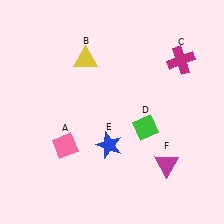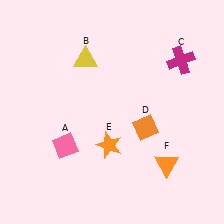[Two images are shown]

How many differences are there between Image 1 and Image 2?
There are 3 differences between the two images.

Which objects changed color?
D changed from green to orange. E changed from blue to orange. F changed from magenta to orange.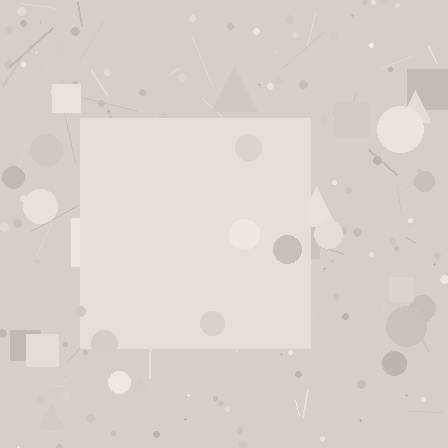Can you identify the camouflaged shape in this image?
The camouflaged shape is a square.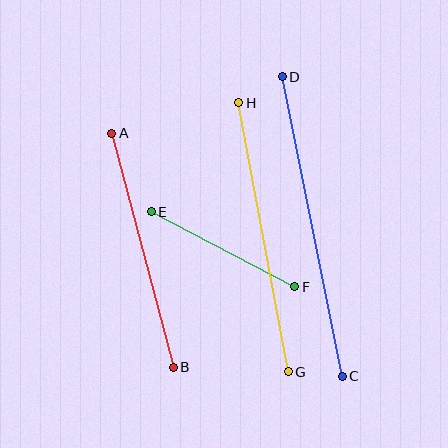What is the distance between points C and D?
The distance is approximately 306 pixels.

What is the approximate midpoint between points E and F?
The midpoint is at approximately (223, 249) pixels.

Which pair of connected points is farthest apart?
Points C and D are farthest apart.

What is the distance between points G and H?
The distance is approximately 274 pixels.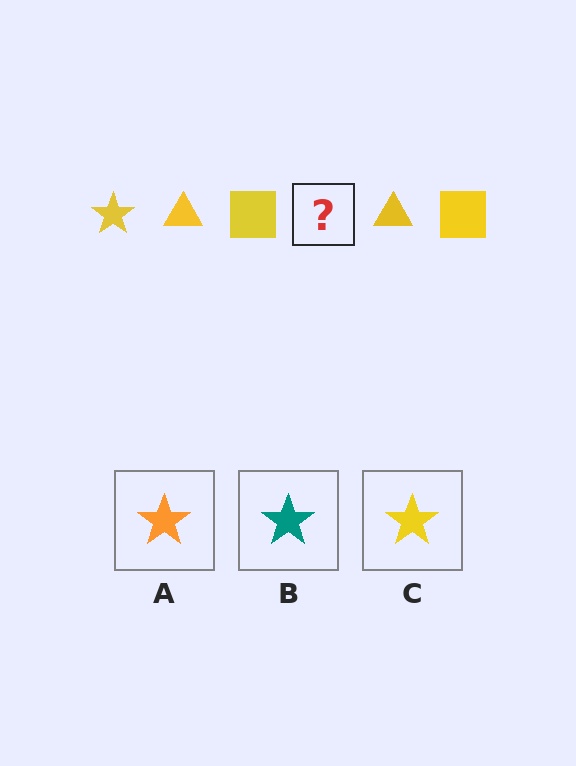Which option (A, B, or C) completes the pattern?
C.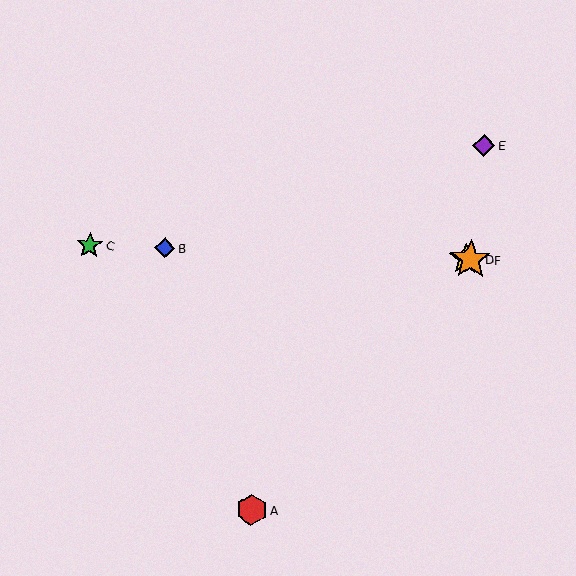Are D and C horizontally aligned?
Yes, both are at y≈259.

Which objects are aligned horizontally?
Objects B, C, D, F are aligned horizontally.